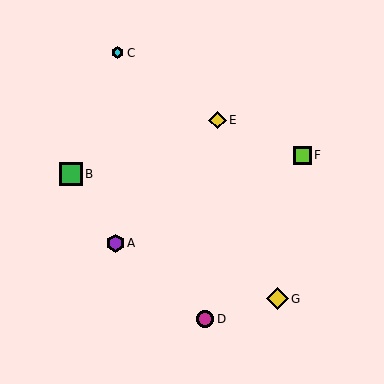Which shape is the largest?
The green square (labeled B) is the largest.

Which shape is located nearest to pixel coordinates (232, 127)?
The yellow diamond (labeled E) at (218, 120) is nearest to that location.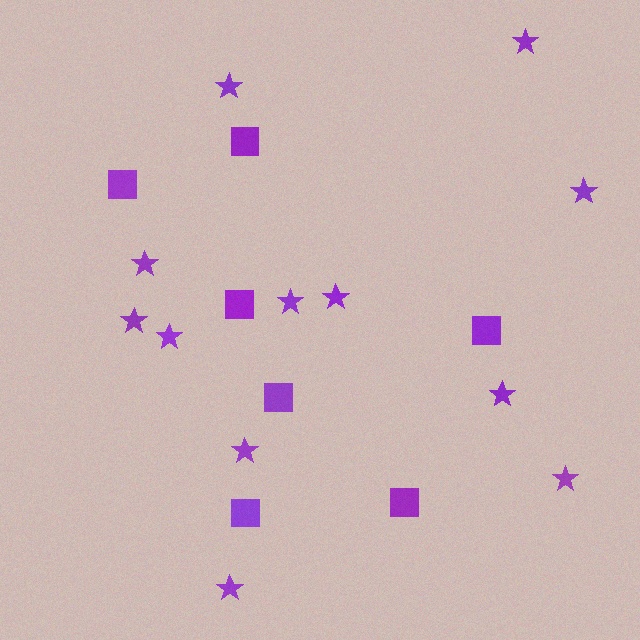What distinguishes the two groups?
There are 2 groups: one group of squares (7) and one group of stars (12).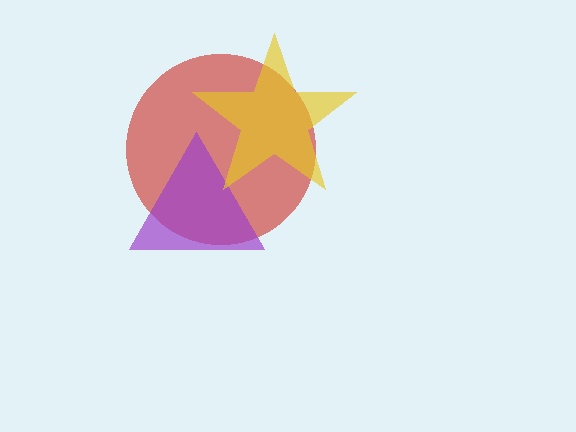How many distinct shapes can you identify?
There are 3 distinct shapes: a red circle, a purple triangle, a yellow star.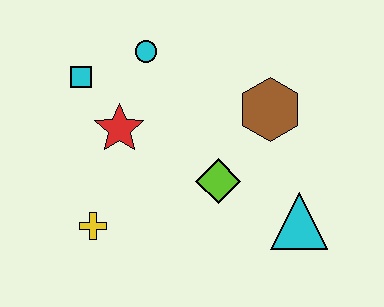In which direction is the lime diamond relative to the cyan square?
The lime diamond is to the right of the cyan square.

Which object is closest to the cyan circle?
The cyan square is closest to the cyan circle.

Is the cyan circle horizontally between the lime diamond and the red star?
Yes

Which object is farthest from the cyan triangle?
The cyan square is farthest from the cyan triangle.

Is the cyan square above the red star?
Yes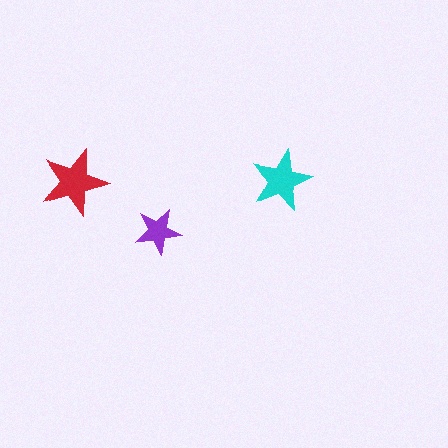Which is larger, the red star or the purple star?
The red one.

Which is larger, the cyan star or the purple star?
The cyan one.